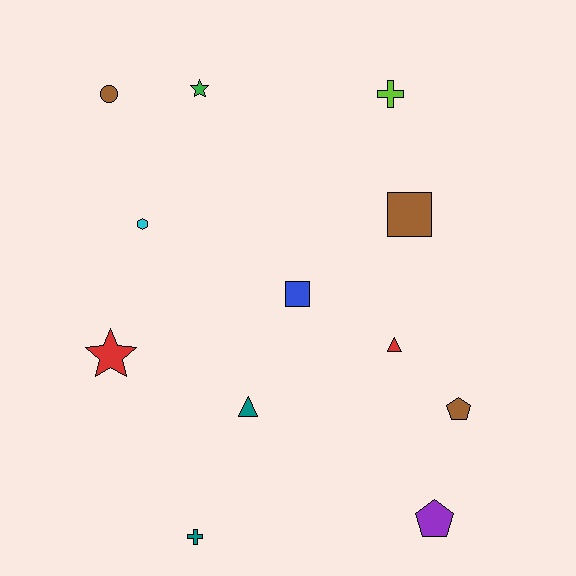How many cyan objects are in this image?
There is 1 cyan object.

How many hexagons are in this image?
There is 1 hexagon.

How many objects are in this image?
There are 12 objects.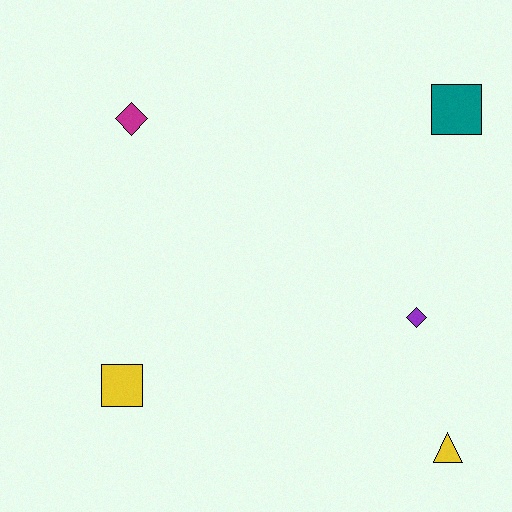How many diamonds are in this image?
There are 2 diamonds.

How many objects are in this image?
There are 5 objects.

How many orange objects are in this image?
There are no orange objects.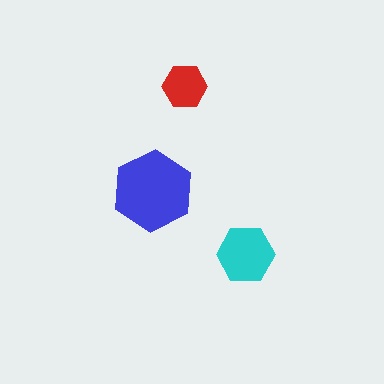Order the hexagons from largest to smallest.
the blue one, the cyan one, the red one.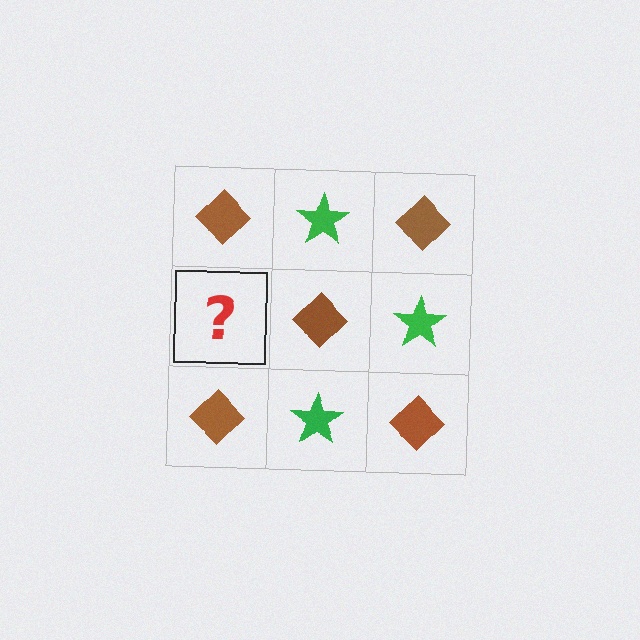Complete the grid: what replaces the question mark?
The question mark should be replaced with a green star.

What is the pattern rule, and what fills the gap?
The rule is that it alternates brown diamond and green star in a checkerboard pattern. The gap should be filled with a green star.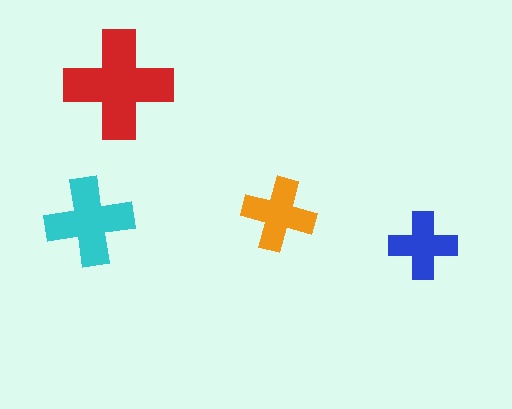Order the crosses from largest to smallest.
the red one, the cyan one, the orange one, the blue one.